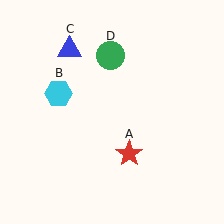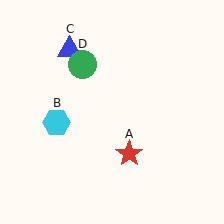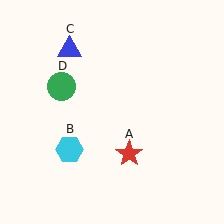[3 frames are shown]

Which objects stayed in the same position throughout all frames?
Red star (object A) and blue triangle (object C) remained stationary.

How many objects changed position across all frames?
2 objects changed position: cyan hexagon (object B), green circle (object D).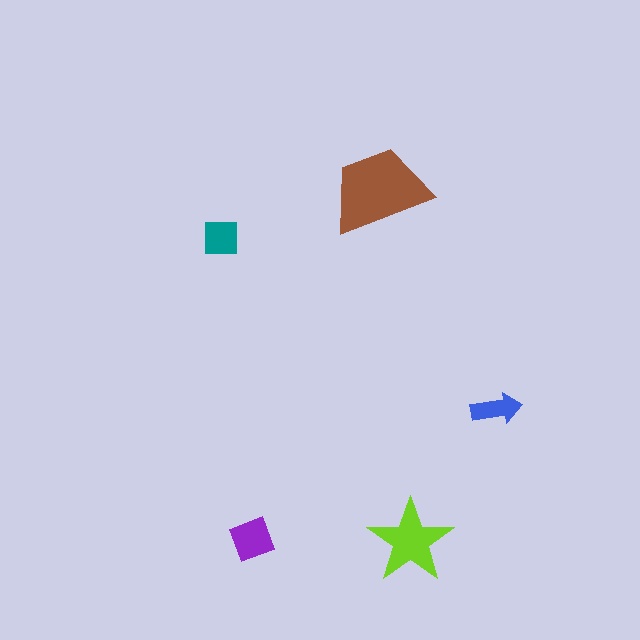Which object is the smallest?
The blue arrow.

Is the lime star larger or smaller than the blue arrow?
Larger.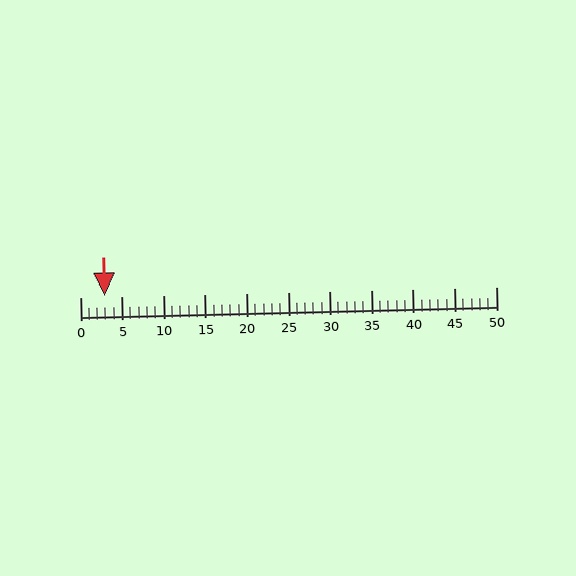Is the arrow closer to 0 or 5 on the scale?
The arrow is closer to 5.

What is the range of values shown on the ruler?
The ruler shows values from 0 to 50.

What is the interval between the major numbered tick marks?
The major tick marks are spaced 5 units apart.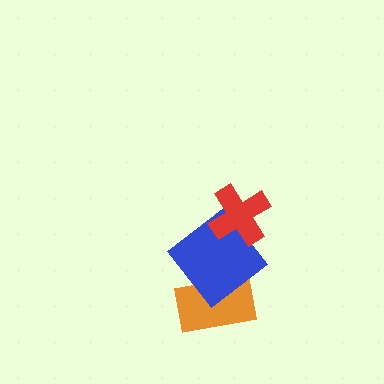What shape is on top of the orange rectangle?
The blue diamond is on top of the orange rectangle.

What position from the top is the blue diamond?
The blue diamond is 2nd from the top.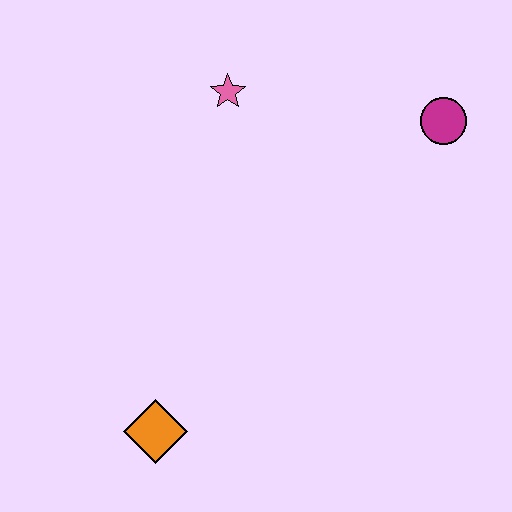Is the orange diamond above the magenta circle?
No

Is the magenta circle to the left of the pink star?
No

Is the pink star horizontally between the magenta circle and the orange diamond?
Yes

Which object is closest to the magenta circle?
The pink star is closest to the magenta circle.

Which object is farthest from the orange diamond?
The magenta circle is farthest from the orange diamond.